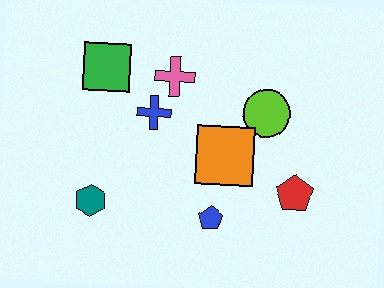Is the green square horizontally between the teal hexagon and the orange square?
Yes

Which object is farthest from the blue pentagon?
The green square is farthest from the blue pentagon.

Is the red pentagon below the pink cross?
Yes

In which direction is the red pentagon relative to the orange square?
The red pentagon is to the right of the orange square.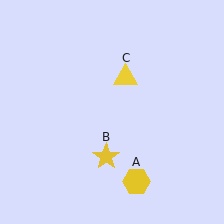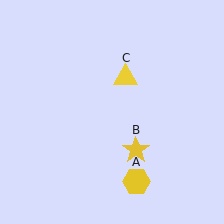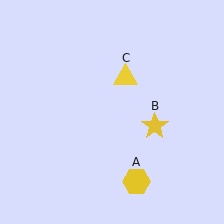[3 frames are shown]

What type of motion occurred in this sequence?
The yellow star (object B) rotated counterclockwise around the center of the scene.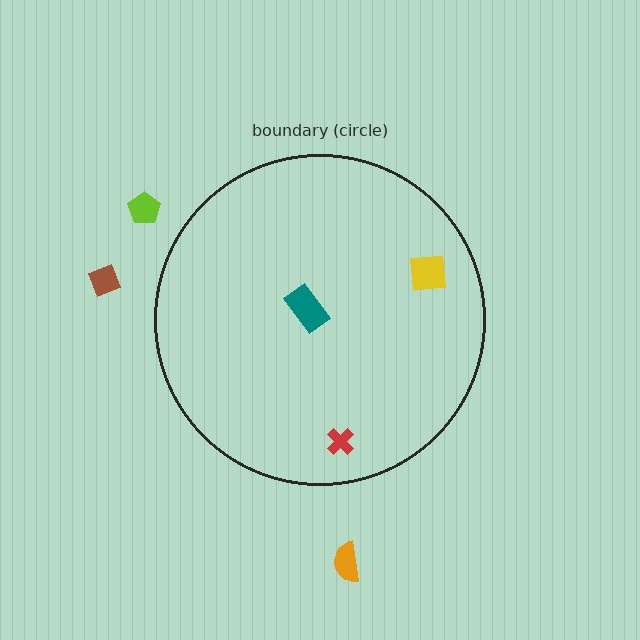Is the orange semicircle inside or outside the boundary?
Outside.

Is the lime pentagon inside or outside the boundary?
Outside.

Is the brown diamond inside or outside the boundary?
Outside.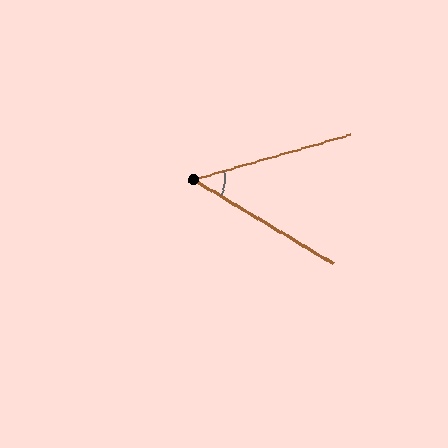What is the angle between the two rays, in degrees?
Approximately 47 degrees.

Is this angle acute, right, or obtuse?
It is acute.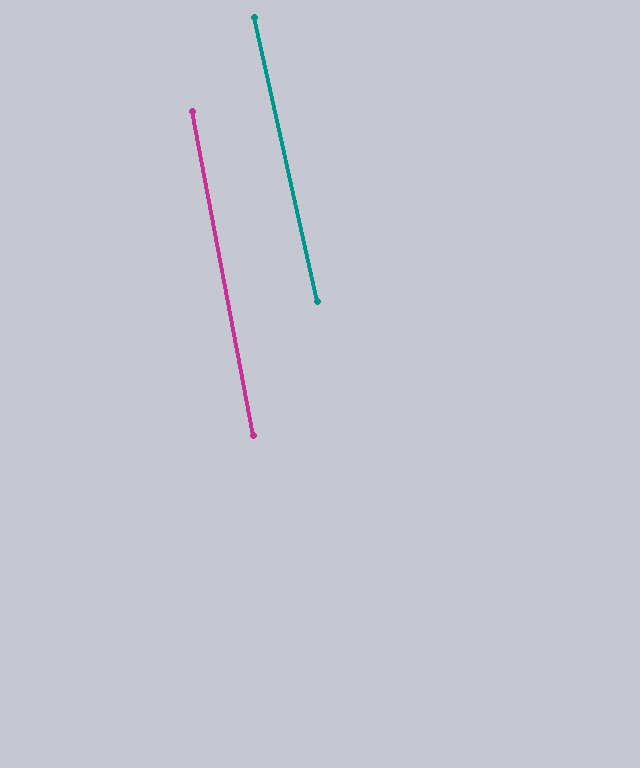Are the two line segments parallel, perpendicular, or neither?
Parallel — their directions differ by only 2.0°.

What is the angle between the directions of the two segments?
Approximately 2 degrees.